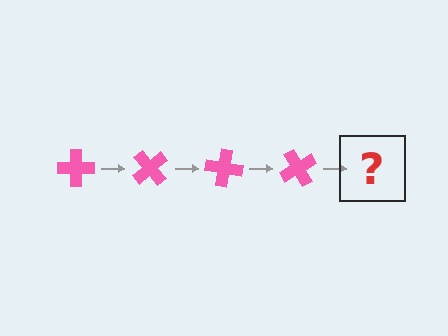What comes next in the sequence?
The next element should be a pink cross rotated 200 degrees.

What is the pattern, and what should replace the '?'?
The pattern is that the cross rotates 50 degrees each step. The '?' should be a pink cross rotated 200 degrees.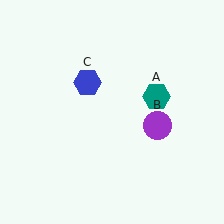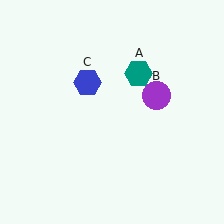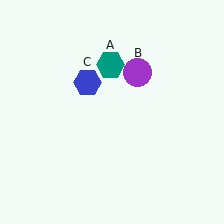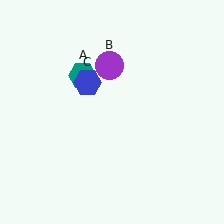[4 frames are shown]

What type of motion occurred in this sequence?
The teal hexagon (object A), purple circle (object B) rotated counterclockwise around the center of the scene.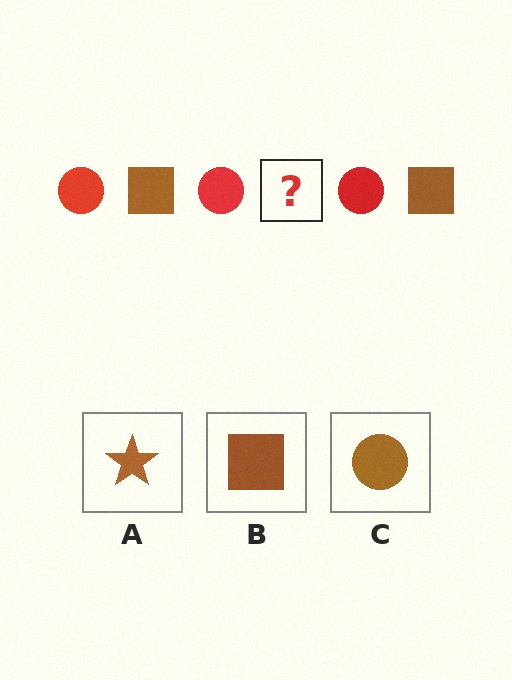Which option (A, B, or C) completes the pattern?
B.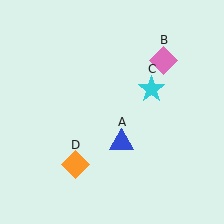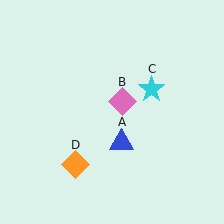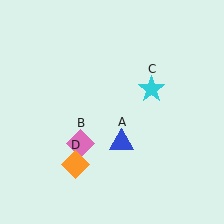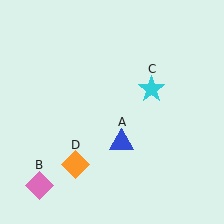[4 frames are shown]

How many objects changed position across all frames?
1 object changed position: pink diamond (object B).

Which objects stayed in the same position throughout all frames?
Blue triangle (object A) and cyan star (object C) and orange diamond (object D) remained stationary.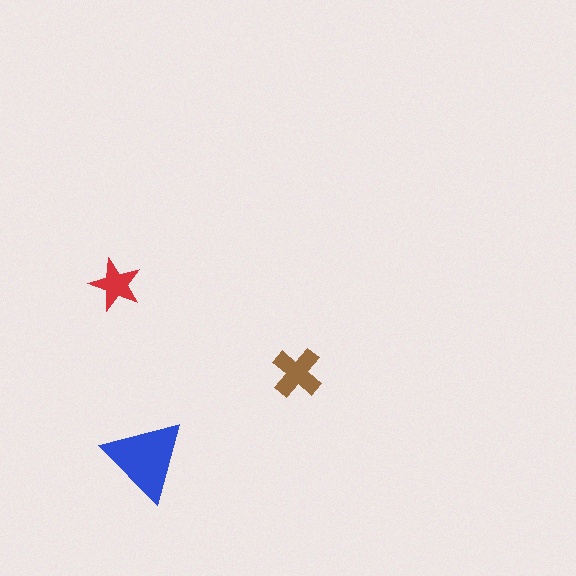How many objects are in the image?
There are 3 objects in the image.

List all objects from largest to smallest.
The blue triangle, the brown cross, the red star.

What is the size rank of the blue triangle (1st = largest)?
1st.